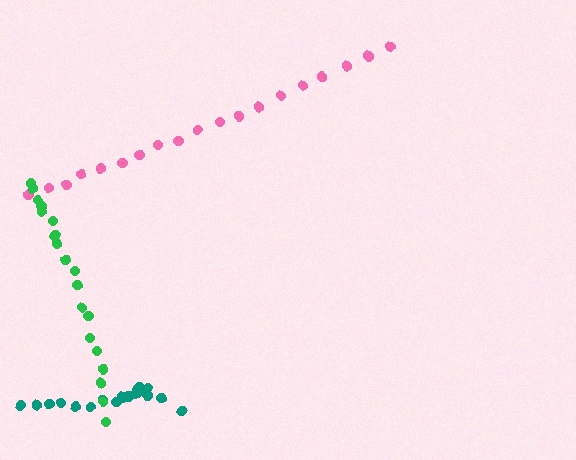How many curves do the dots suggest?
There are 3 distinct paths.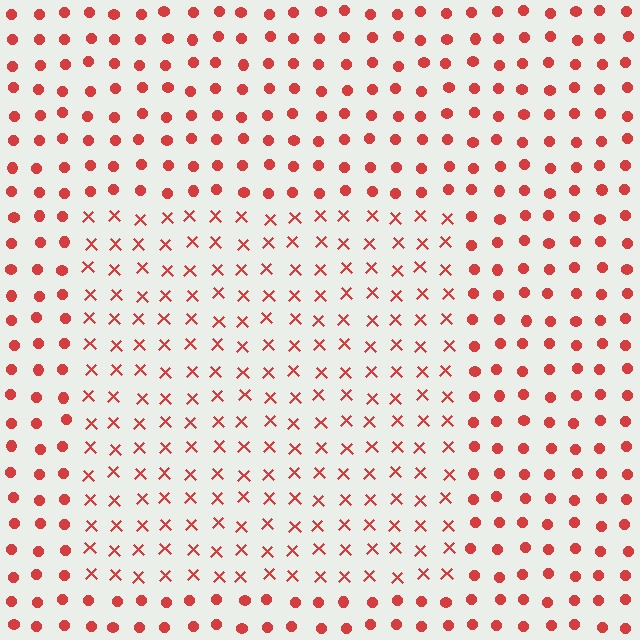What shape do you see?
I see a rectangle.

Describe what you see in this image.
The image is filled with small red elements arranged in a uniform grid. A rectangle-shaped region contains X marks, while the surrounding area contains circles. The boundary is defined purely by the change in element shape.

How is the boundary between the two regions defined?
The boundary is defined by a change in element shape: X marks inside vs. circles outside. All elements share the same color and spacing.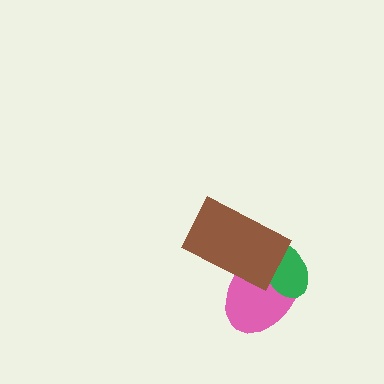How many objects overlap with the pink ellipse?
2 objects overlap with the pink ellipse.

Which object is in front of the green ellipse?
The brown rectangle is in front of the green ellipse.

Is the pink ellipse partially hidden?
Yes, it is partially covered by another shape.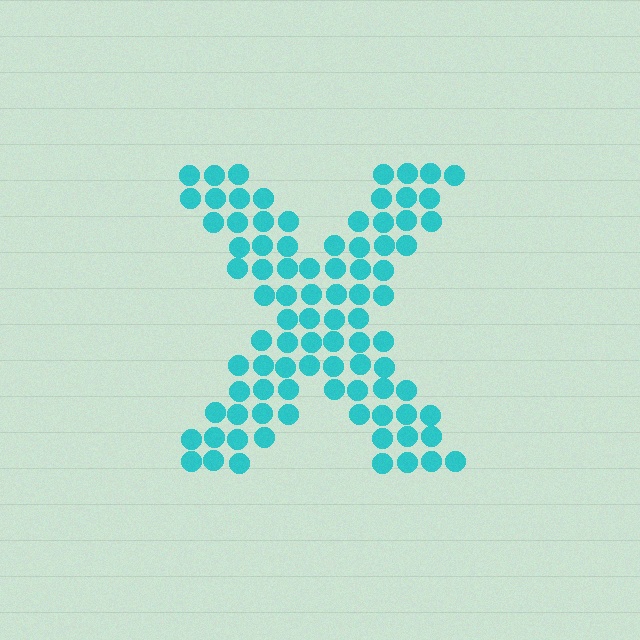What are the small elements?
The small elements are circles.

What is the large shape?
The large shape is the letter X.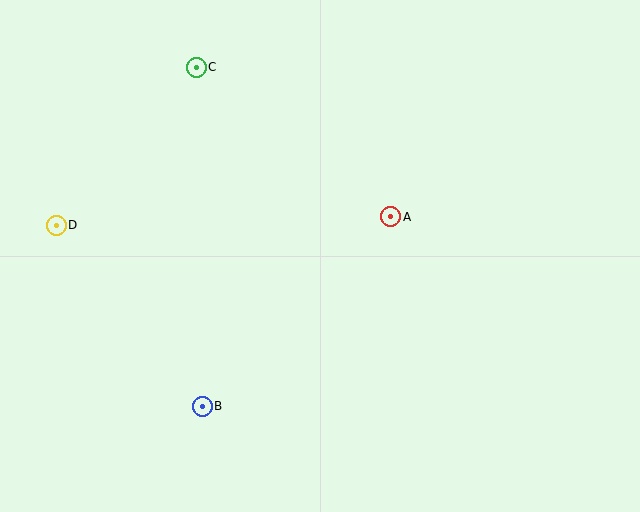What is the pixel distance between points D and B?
The distance between D and B is 233 pixels.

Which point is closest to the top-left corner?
Point C is closest to the top-left corner.